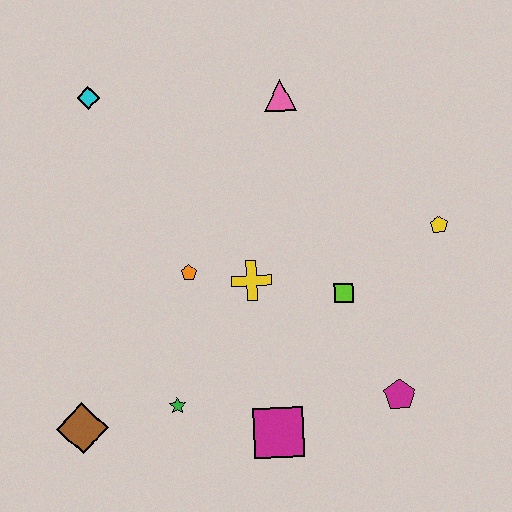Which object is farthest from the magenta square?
The cyan diamond is farthest from the magenta square.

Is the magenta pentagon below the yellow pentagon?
Yes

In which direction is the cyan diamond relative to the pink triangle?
The cyan diamond is to the left of the pink triangle.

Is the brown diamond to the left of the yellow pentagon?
Yes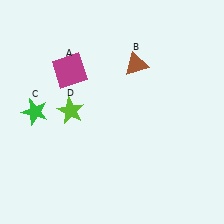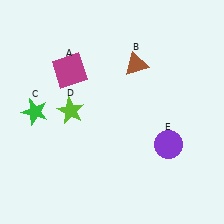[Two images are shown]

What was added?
A purple circle (E) was added in Image 2.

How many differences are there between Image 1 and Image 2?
There is 1 difference between the two images.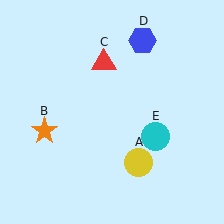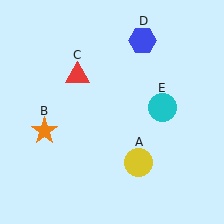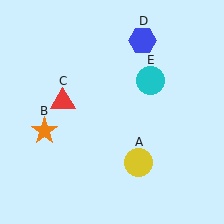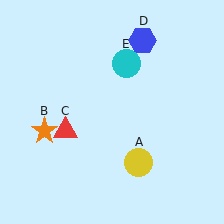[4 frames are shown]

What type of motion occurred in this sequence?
The red triangle (object C), cyan circle (object E) rotated counterclockwise around the center of the scene.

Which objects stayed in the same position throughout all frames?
Yellow circle (object A) and orange star (object B) and blue hexagon (object D) remained stationary.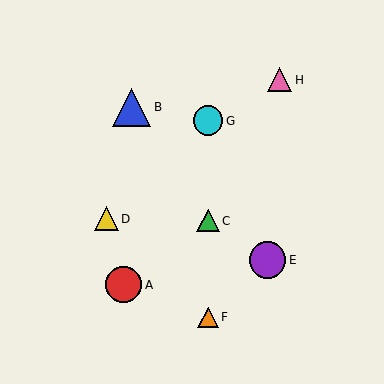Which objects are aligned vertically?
Objects C, F, G are aligned vertically.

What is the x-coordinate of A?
Object A is at x≈124.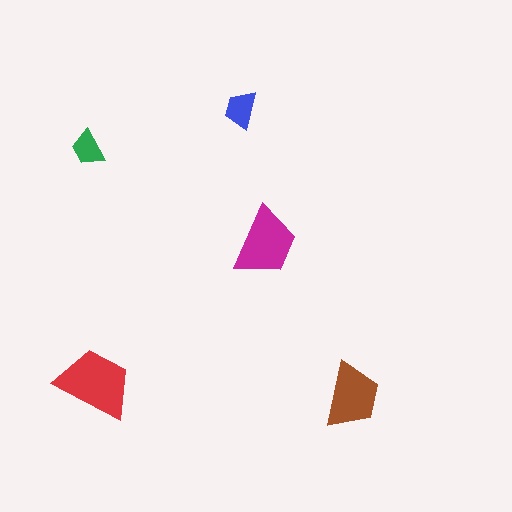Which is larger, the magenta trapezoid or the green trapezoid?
The magenta one.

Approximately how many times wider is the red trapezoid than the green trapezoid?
About 2 times wider.